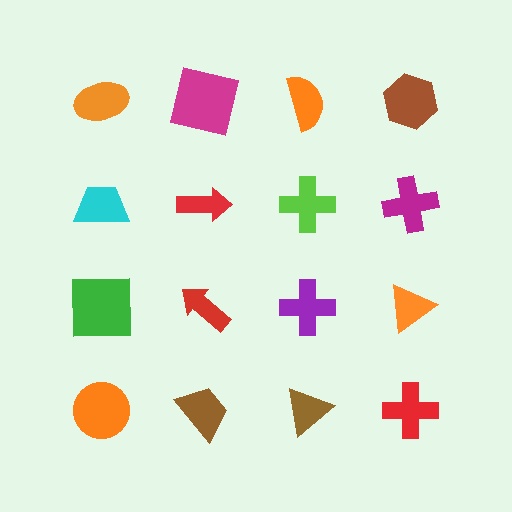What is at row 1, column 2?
A magenta square.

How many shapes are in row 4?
4 shapes.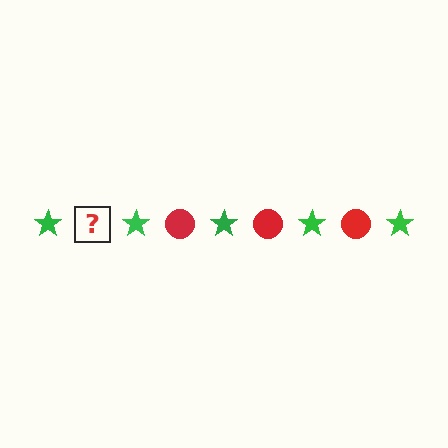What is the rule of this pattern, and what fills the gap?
The rule is that the pattern alternates between green star and red circle. The gap should be filled with a red circle.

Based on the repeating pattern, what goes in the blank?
The blank should be a red circle.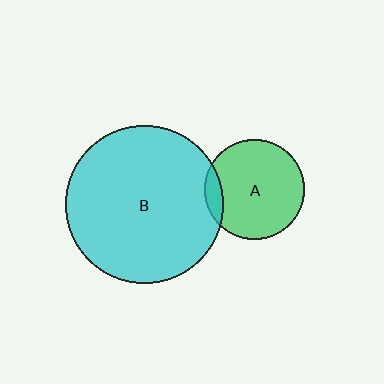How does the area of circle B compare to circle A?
Approximately 2.5 times.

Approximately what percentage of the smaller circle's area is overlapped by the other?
Approximately 10%.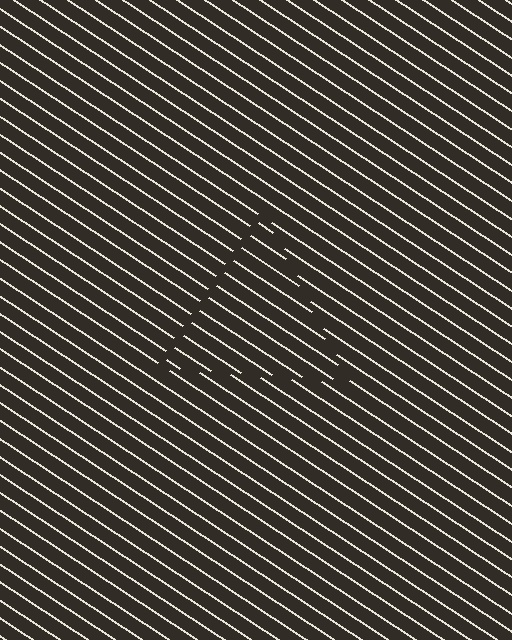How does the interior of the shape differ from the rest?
The interior of the shape contains the same grating, shifted by half a period — the contour is defined by the phase discontinuity where line-ends from the inner and outer gratings abut.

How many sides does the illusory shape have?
3 sides — the line-ends trace a triangle.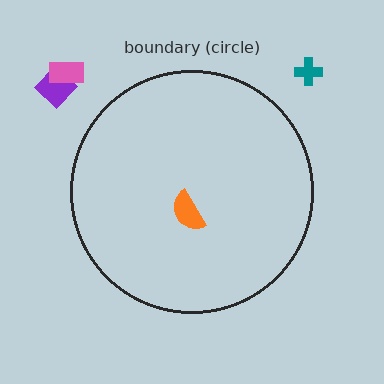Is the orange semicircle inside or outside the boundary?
Inside.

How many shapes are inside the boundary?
1 inside, 3 outside.